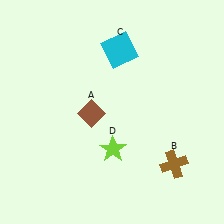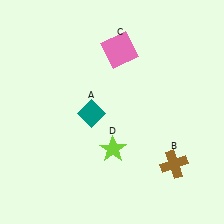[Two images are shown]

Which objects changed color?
A changed from brown to teal. C changed from cyan to pink.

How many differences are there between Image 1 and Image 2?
There are 2 differences between the two images.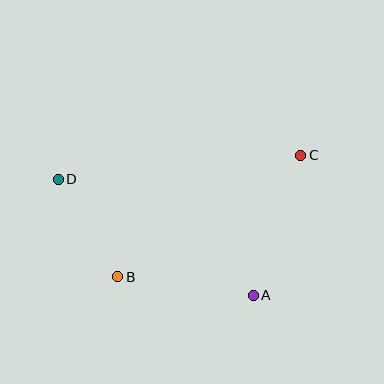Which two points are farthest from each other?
Points C and D are farthest from each other.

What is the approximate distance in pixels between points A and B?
The distance between A and B is approximately 137 pixels.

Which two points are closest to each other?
Points B and D are closest to each other.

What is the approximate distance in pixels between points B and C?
The distance between B and C is approximately 220 pixels.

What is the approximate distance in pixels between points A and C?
The distance between A and C is approximately 148 pixels.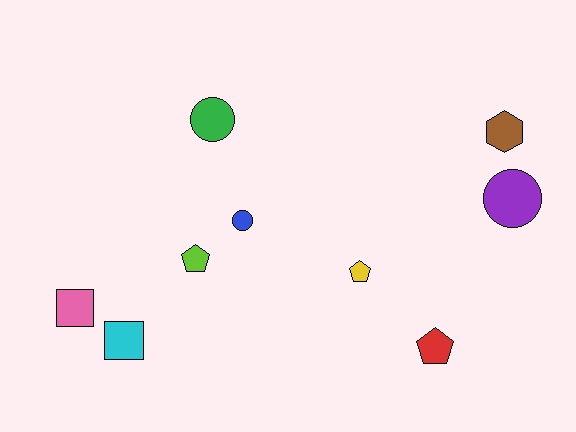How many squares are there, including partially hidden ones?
There are 2 squares.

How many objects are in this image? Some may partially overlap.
There are 9 objects.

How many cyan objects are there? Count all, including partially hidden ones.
There is 1 cyan object.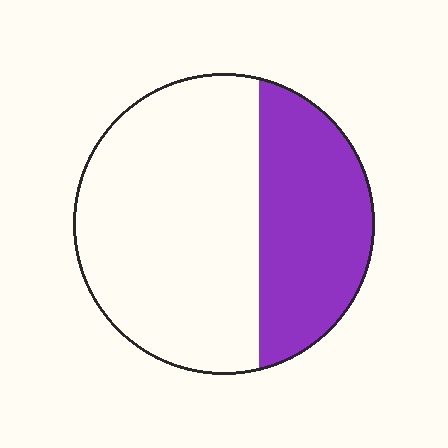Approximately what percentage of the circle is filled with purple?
Approximately 35%.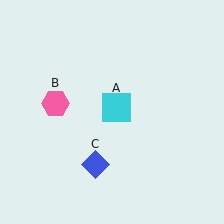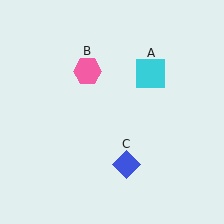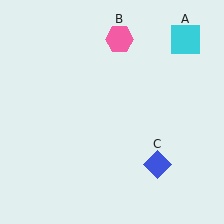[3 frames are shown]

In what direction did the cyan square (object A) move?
The cyan square (object A) moved up and to the right.